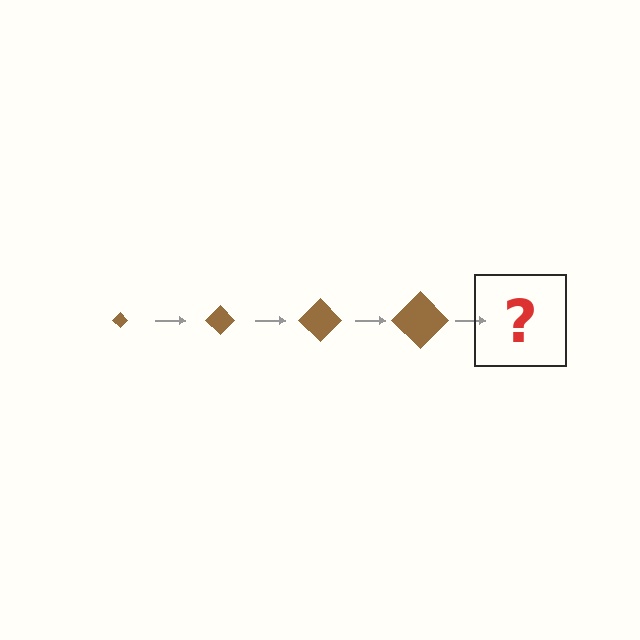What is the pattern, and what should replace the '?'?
The pattern is that the diamond gets progressively larger each step. The '?' should be a brown diamond, larger than the previous one.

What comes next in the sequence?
The next element should be a brown diamond, larger than the previous one.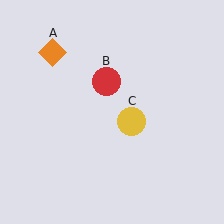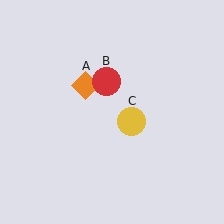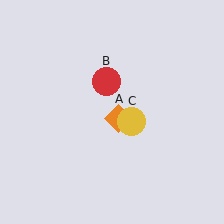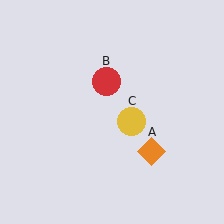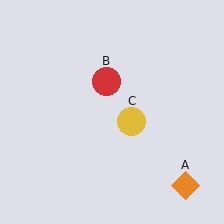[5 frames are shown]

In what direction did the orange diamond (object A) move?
The orange diamond (object A) moved down and to the right.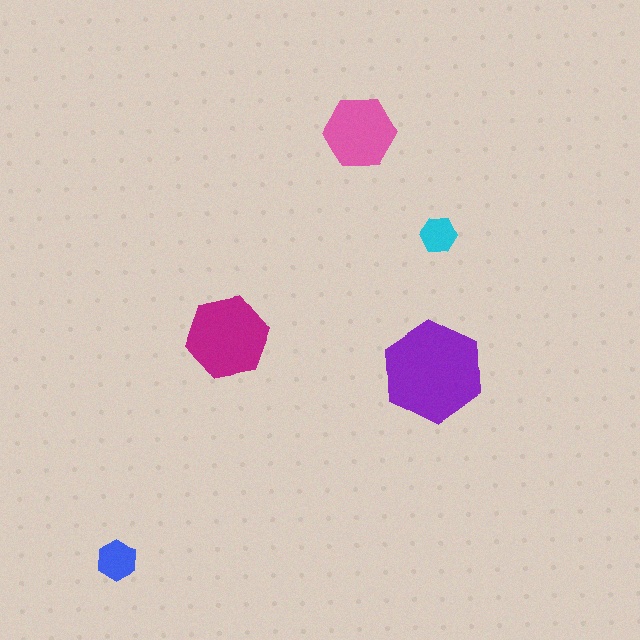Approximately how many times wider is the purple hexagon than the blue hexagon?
About 2.5 times wider.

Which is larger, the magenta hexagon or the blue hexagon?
The magenta one.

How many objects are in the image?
There are 5 objects in the image.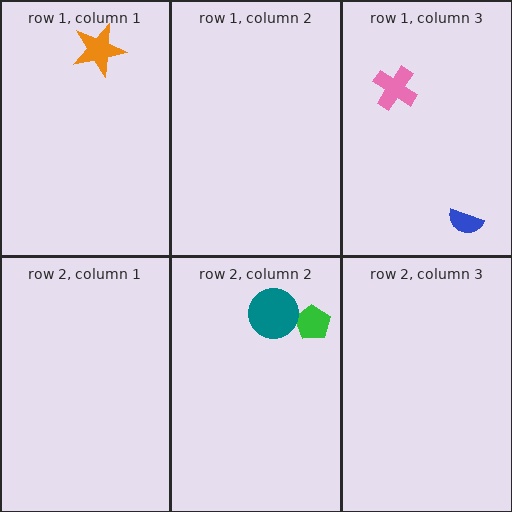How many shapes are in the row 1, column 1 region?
1.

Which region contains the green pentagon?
The row 2, column 2 region.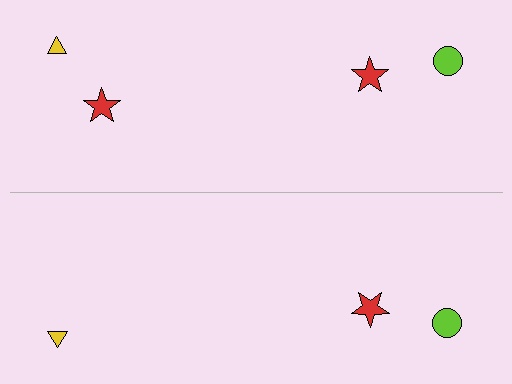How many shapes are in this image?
There are 7 shapes in this image.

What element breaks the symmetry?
A red star is missing from the bottom side.